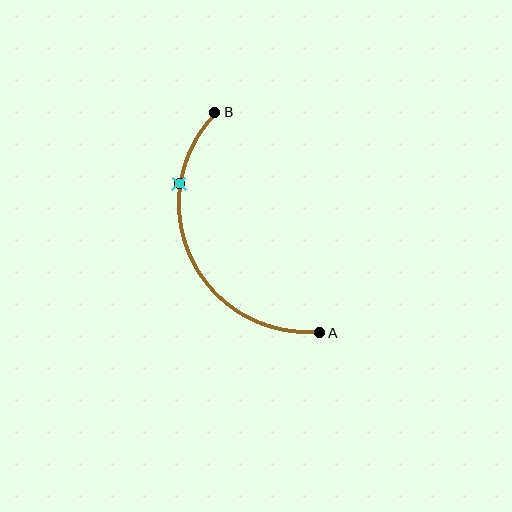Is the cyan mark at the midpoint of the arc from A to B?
No. The cyan mark lies on the arc but is closer to endpoint B. The arc midpoint would be at the point on the curve equidistant along the arc from both A and B.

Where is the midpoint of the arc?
The arc midpoint is the point on the curve farthest from the straight line joining A and B. It sits to the left of that line.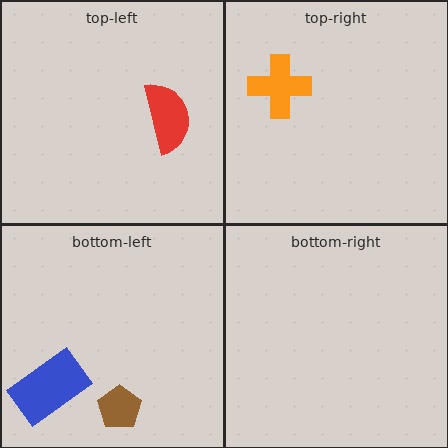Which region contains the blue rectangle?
The bottom-left region.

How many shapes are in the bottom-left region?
2.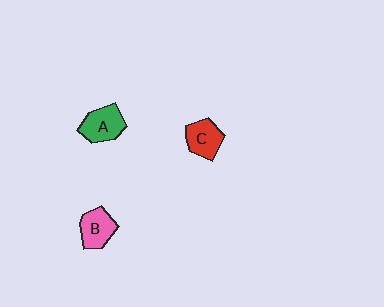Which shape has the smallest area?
Shape C (red).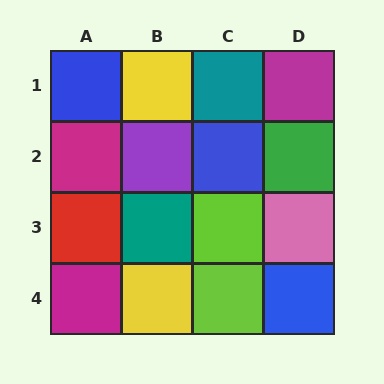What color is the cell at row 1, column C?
Teal.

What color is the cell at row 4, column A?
Magenta.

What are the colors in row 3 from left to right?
Red, teal, lime, pink.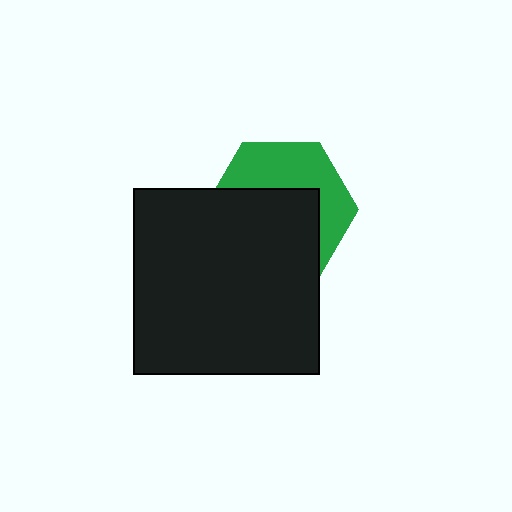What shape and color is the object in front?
The object in front is a black square.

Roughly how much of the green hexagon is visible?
A small part of it is visible (roughly 43%).